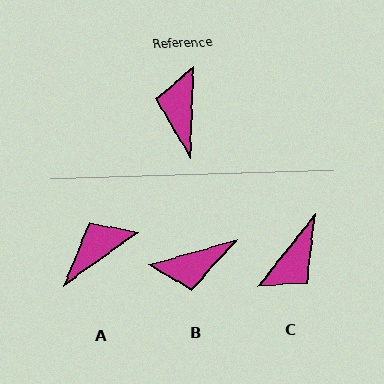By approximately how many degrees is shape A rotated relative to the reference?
Approximately 52 degrees clockwise.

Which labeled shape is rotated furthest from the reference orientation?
C, about 143 degrees away.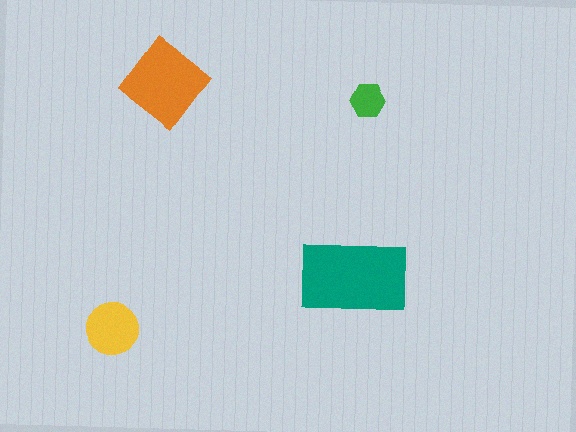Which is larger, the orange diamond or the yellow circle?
The orange diamond.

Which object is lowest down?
The yellow circle is bottommost.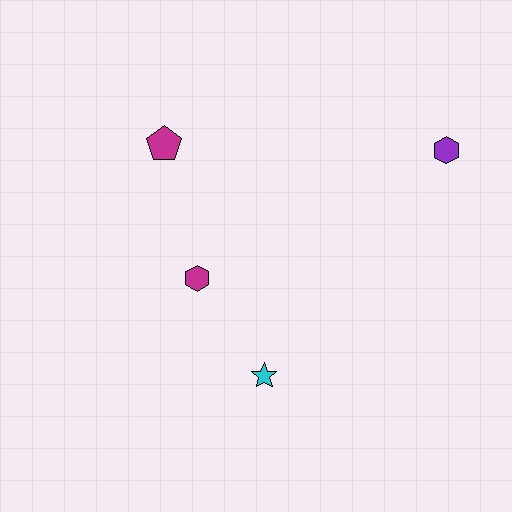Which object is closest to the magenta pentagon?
The magenta hexagon is closest to the magenta pentagon.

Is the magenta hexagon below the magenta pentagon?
Yes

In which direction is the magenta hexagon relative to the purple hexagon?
The magenta hexagon is to the left of the purple hexagon.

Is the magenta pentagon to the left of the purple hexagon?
Yes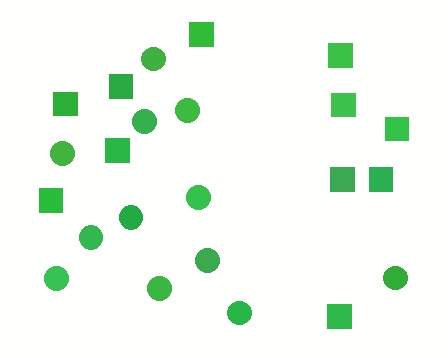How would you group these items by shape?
There are 2 groups: one group of squares (11) and one group of circles (12).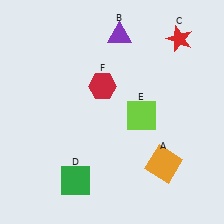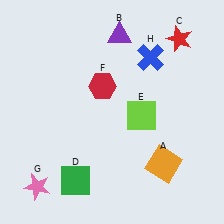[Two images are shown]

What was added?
A pink star (G), a blue cross (H) were added in Image 2.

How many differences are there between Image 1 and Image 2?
There are 2 differences between the two images.